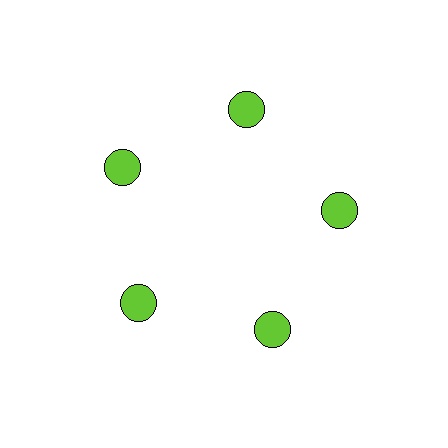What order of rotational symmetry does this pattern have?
This pattern has 5-fold rotational symmetry.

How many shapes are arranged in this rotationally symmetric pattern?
There are 5 shapes, arranged in 5 groups of 1.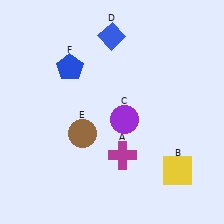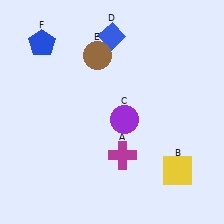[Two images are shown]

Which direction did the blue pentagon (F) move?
The blue pentagon (F) moved left.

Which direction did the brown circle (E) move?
The brown circle (E) moved up.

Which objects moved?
The objects that moved are: the brown circle (E), the blue pentagon (F).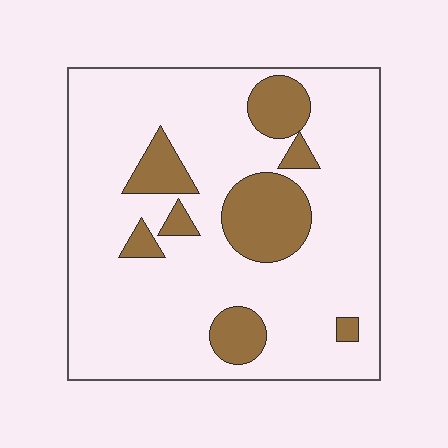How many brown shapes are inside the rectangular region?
8.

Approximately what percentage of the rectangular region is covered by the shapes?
Approximately 20%.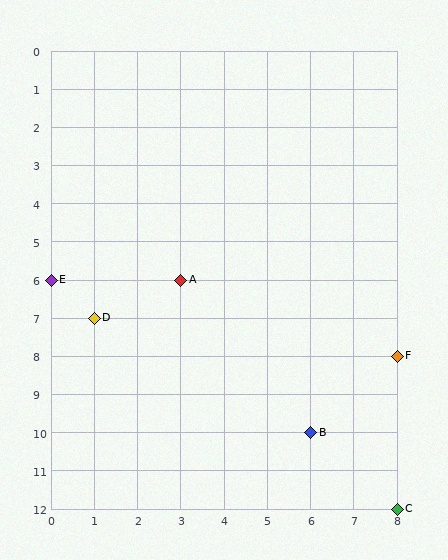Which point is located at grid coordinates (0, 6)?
Point E is at (0, 6).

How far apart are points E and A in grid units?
Points E and A are 3 columns apart.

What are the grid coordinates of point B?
Point B is at grid coordinates (6, 10).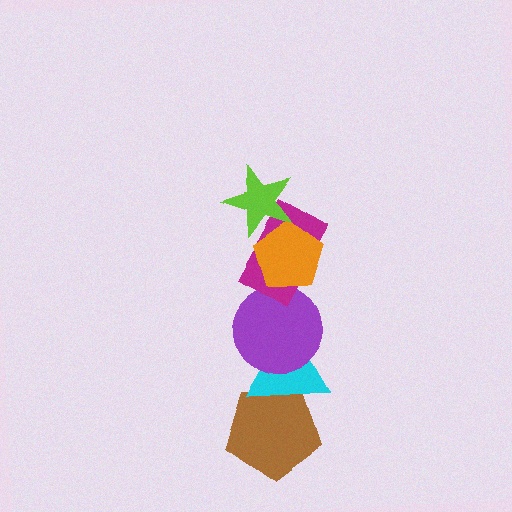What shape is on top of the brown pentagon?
The cyan triangle is on top of the brown pentagon.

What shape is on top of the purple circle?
The magenta rectangle is on top of the purple circle.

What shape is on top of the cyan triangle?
The purple circle is on top of the cyan triangle.